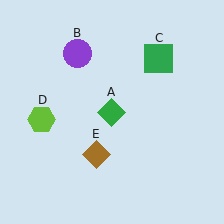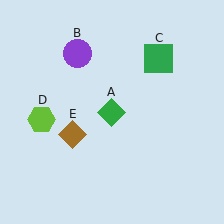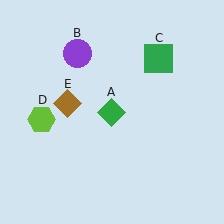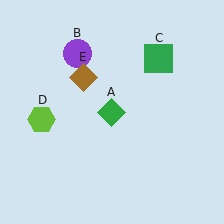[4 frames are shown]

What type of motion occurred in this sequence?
The brown diamond (object E) rotated clockwise around the center of the scene.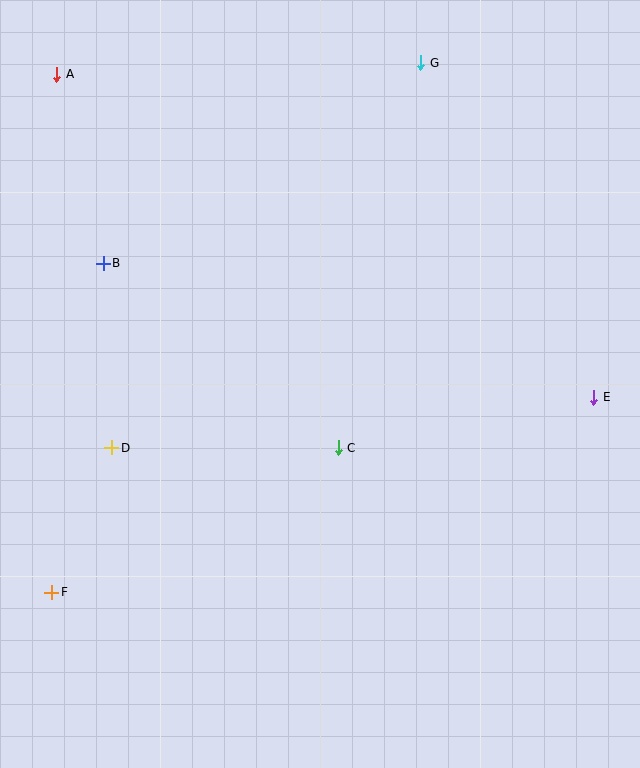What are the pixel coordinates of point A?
Point A is at (57, 74).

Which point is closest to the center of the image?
Point C at (338, 448) is closest to the center.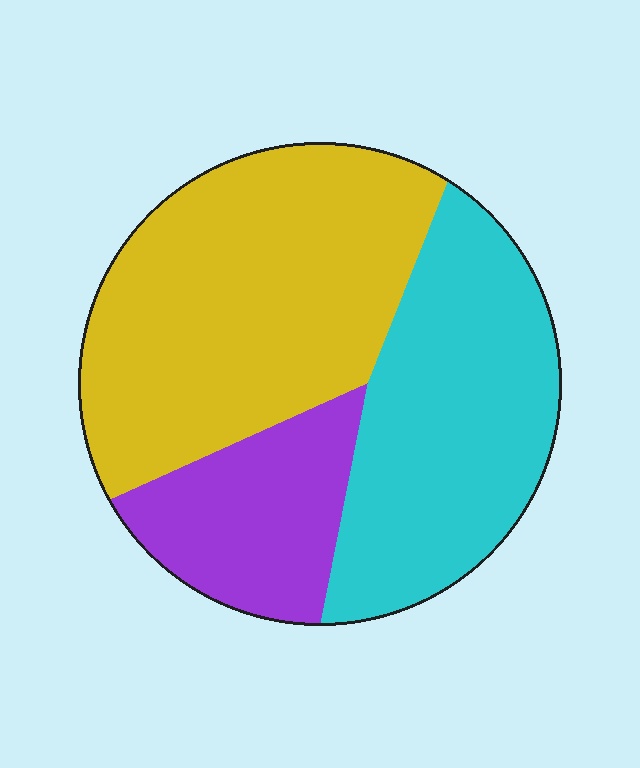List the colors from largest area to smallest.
From largest to smallest: yellow, cyan, purple.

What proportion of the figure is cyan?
Cyan takes up about one third (1/3) of the figure.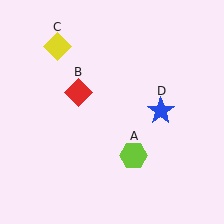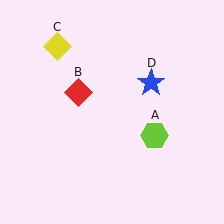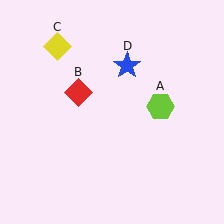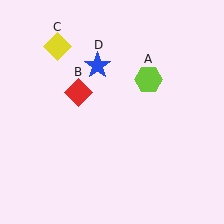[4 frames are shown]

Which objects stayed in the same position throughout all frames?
Red diamond (object B) and yellow diamond (object C) remained stationary.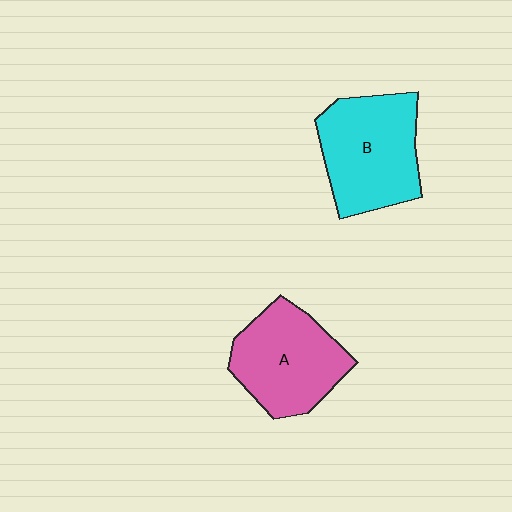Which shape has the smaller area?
Shape A (pink).